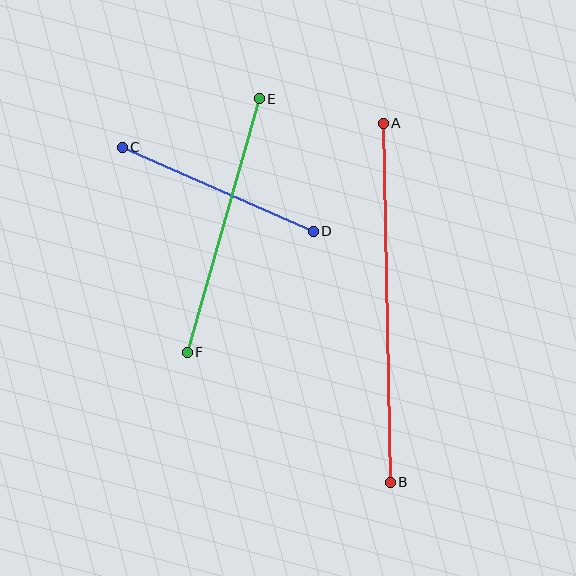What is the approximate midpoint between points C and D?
The midpoint is at approximately (218, 189) pixels.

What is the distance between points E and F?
The distance is approximately 264 pixels.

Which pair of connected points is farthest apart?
Points A and B are farthest apart.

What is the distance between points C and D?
The distance is approximately 209 pixels.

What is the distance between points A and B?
The distance is approximately 359 pixels.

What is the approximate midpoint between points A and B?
The midpoint is at approximately (387, 303) pixels.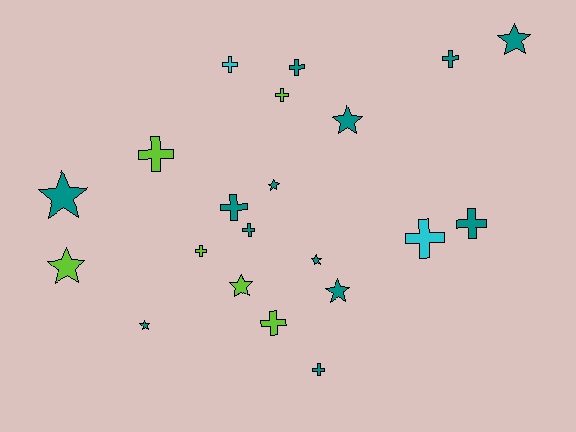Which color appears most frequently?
Teal, with 13 objects.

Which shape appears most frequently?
Cross, with 12 objects.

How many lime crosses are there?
There are 4 lime crosses.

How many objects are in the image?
There are 21 objects.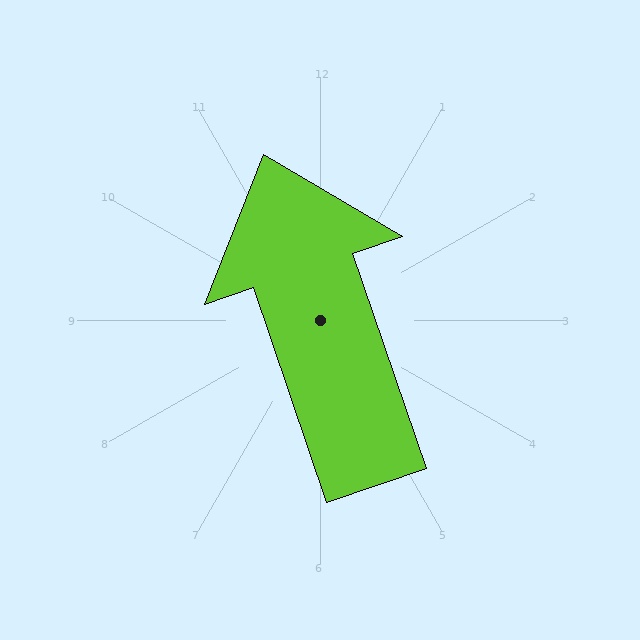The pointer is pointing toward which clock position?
Roughly 11 o'clock.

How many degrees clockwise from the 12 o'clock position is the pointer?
Approximately 341 degrees.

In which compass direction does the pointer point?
North.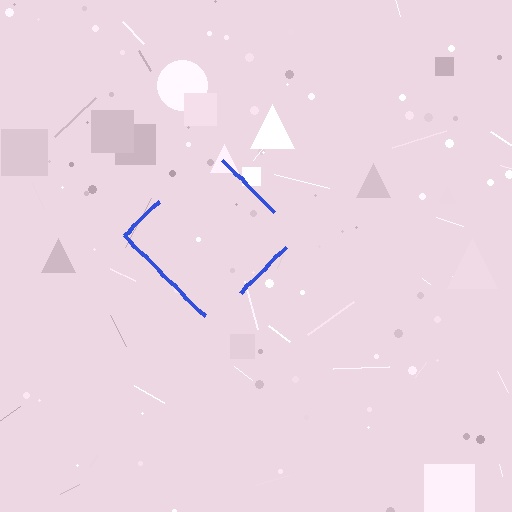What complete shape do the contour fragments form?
The contour fragments form a diamond.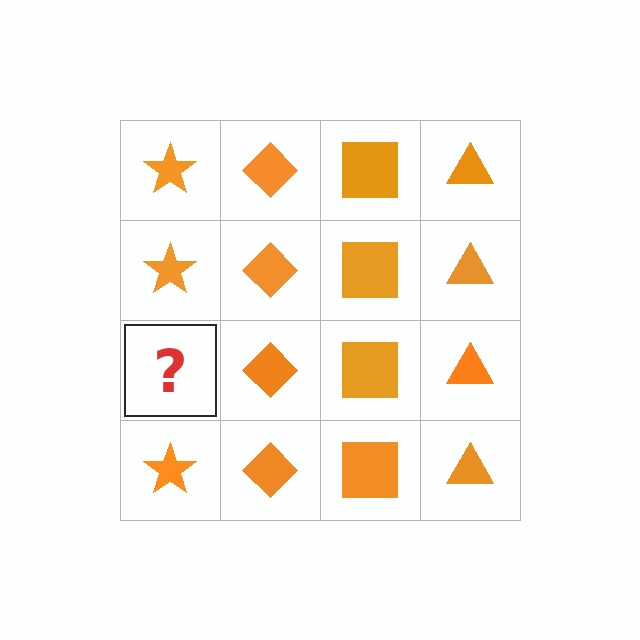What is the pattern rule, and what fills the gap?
The rule is that each column has a consistent shape. The gap should be filled with an orange star.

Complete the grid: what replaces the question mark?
The question mark should be replaced with an orange star.